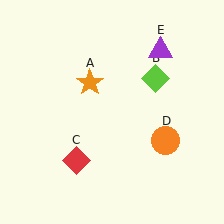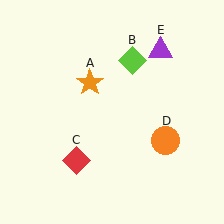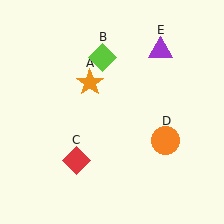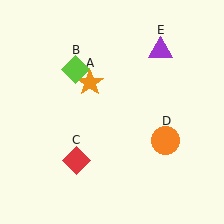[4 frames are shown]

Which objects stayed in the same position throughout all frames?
Orange star (object A) and red diamond (object C) and orange circle (object D) and purple triangle (object E) remained stationary.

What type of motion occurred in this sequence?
The lime diamond (object B) rotated counterclockwise around the center of the scene.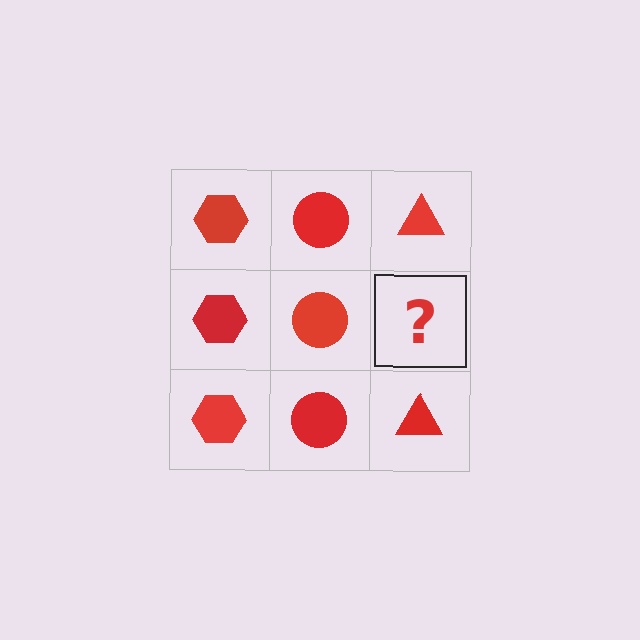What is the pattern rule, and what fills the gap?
The rule is that each column has a consistent shape. The gap should be filled with a red triangle.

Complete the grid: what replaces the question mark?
The question mark should be replaced with a red triangle.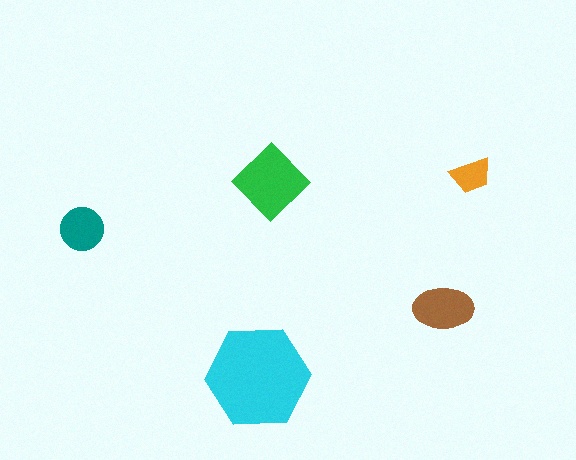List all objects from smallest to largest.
The orange trapezoid, the teal circle, the brown ellipse, the green diamond, the cyan hexagon.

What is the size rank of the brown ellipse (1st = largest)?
3rd.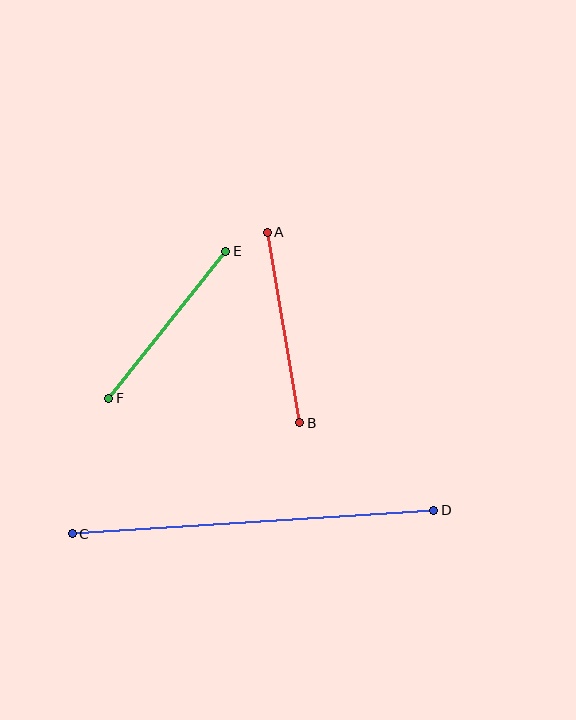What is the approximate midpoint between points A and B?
The midpoint is at approximately (284, 327) pixels.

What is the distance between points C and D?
The distance is approximately 362 pixels.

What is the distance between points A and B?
The distance is approximately 193 pixels.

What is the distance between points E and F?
The distance is approximately 188 pixels.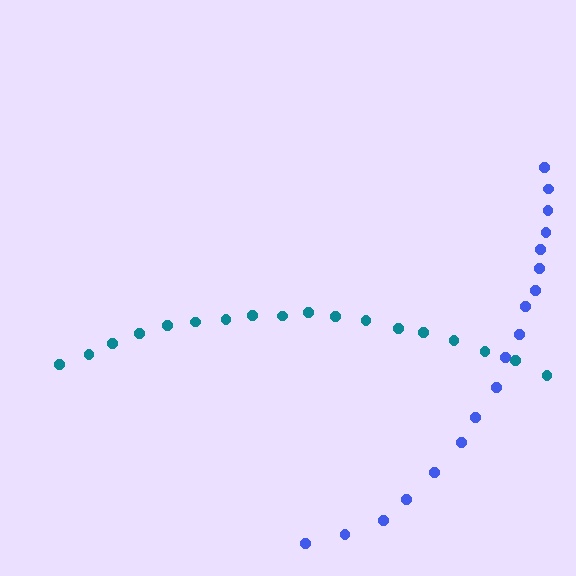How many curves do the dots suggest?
There are 2 distinct paths.